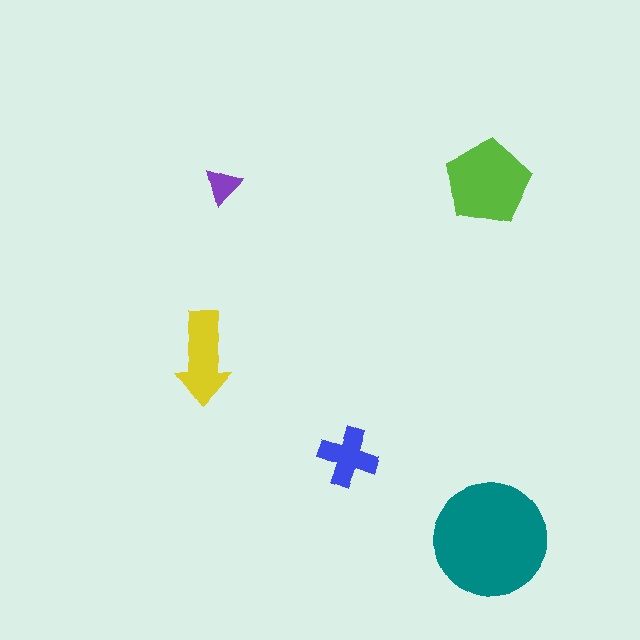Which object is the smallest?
The purple triangle.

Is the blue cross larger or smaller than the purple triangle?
Larger.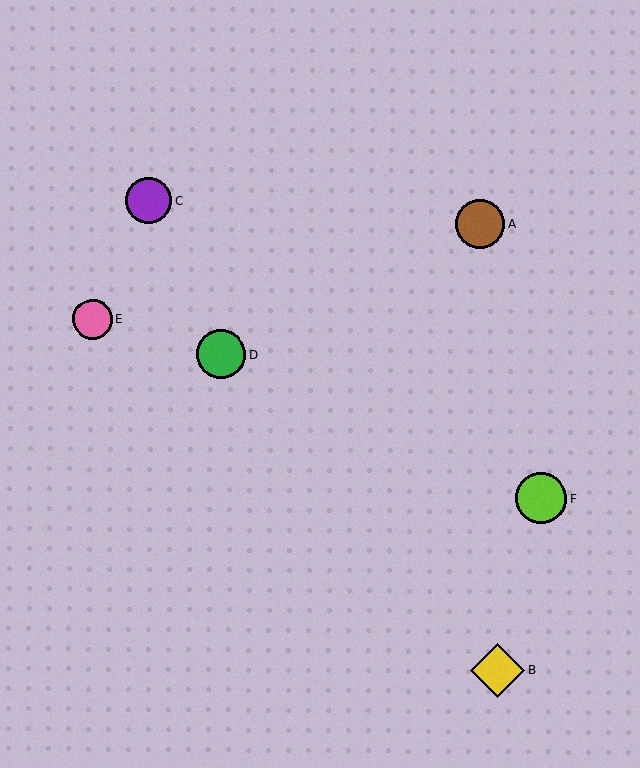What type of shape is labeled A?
Shape A is a brown circle.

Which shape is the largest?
The yellow diamond (labeled B) is the largest.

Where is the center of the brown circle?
The center of the brown circle is at (480, 224).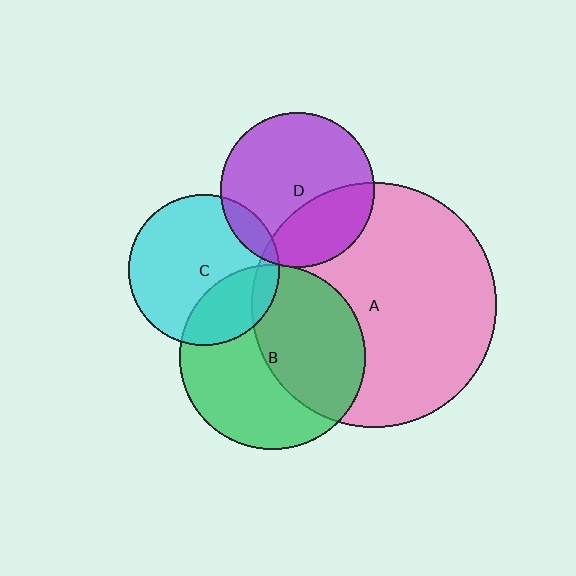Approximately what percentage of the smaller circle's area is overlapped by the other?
Approximately 50%.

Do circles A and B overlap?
Yes.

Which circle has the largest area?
Circle A (pink).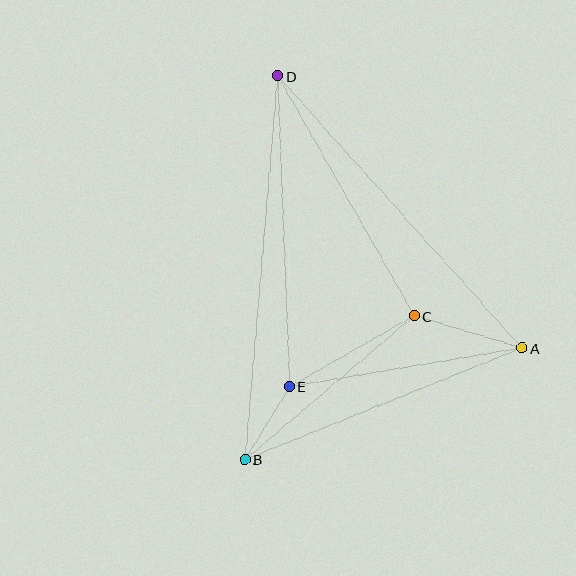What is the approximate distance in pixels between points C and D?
The distance between C and D is approximately 276 pixels.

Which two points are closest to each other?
Points B and E are closest to each other.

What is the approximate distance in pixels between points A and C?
The distance between A and C is approximately 113 pixels.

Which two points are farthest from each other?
Points B and D are farthest from each other.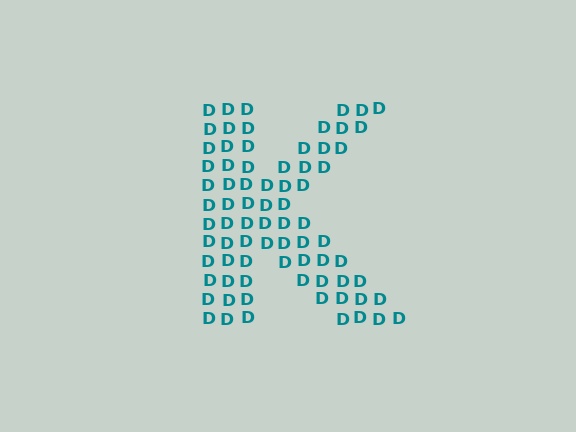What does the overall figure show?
The overall figure shows the letter K.